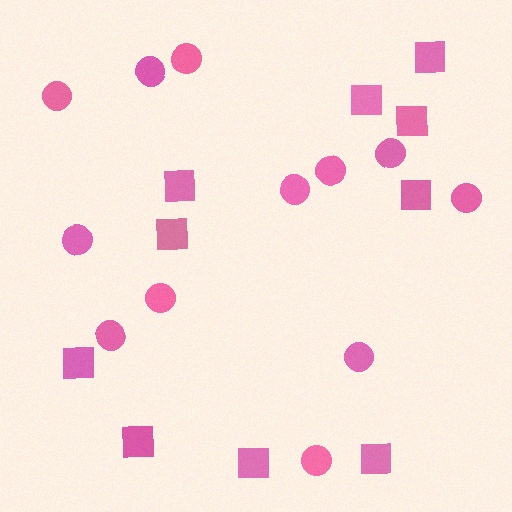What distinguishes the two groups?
There are 2 groups: one group of circles (12) and one group of squares (10).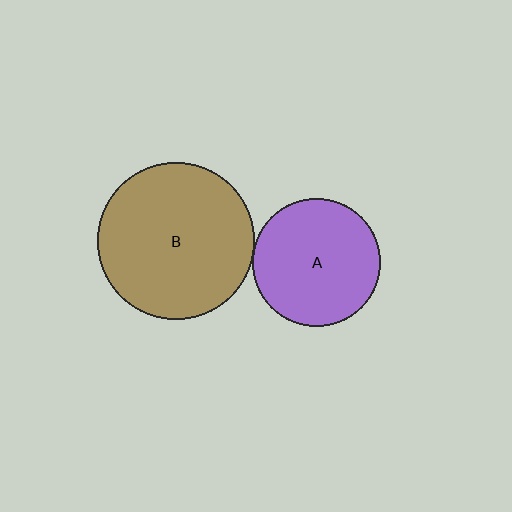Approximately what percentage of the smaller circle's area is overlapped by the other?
Approximately 5%.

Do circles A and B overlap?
Yes.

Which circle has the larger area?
Circle B (brown).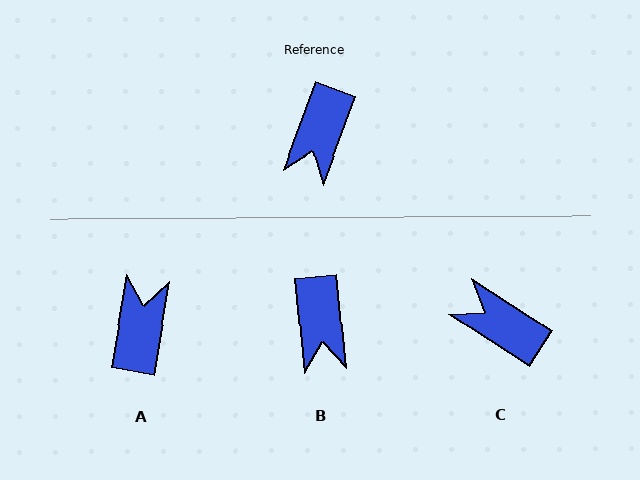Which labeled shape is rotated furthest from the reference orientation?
A, about 169 degrees away.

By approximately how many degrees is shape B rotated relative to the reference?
Approximately 26 degrees counter-clockwise.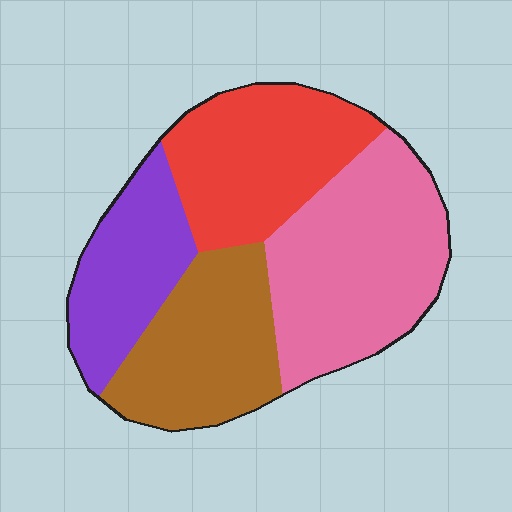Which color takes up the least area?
Purple, at roughly 20%.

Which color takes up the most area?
Pink, at roughly 35%.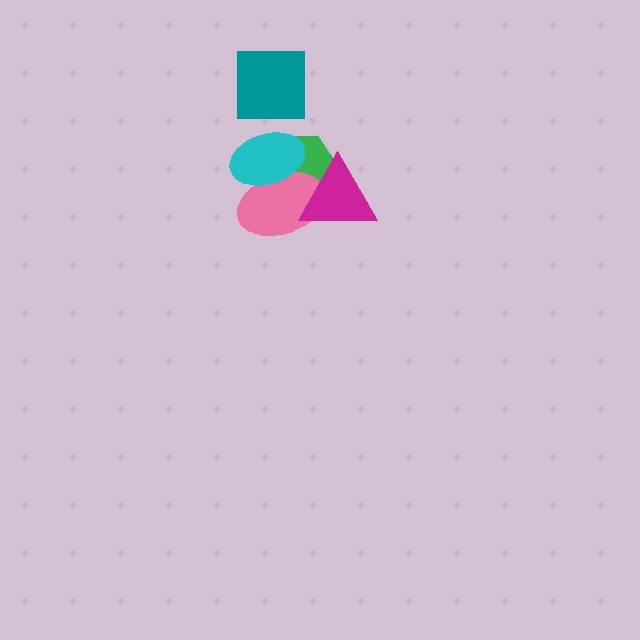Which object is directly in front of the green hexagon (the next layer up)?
The pink ellipse is directly in front of the green hexagon.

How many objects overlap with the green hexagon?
3 objects overlap with the green hexagon.